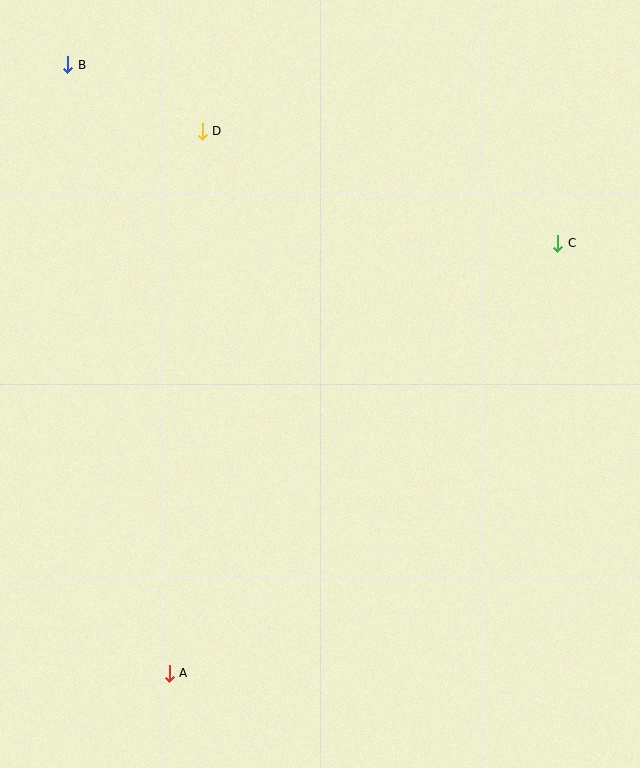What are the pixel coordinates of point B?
Point B is at (68, 65).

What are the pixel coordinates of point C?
Point C is at (558, 243).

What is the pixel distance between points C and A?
The distance between C and A is 579 pixels.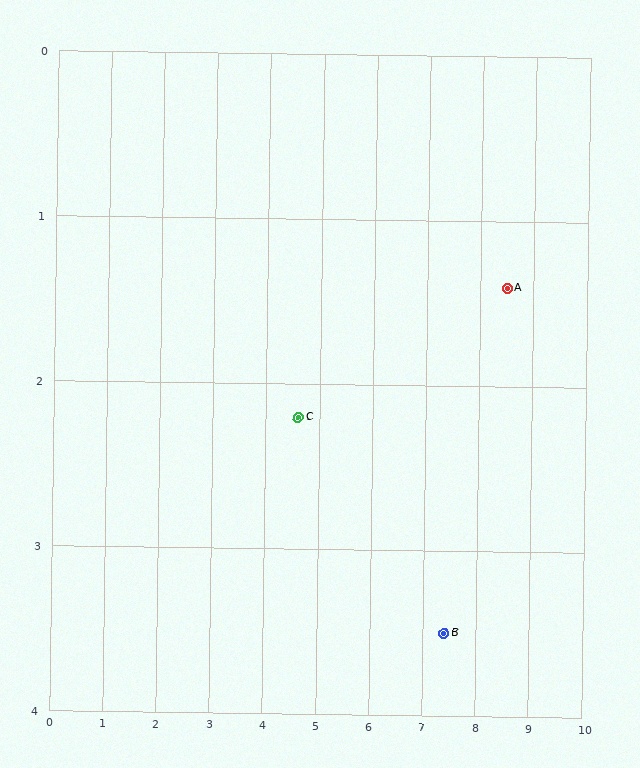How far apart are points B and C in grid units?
Points B and C are about 3.1 grid units apart.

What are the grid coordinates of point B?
Point B is at approximately (7.4, 3.5).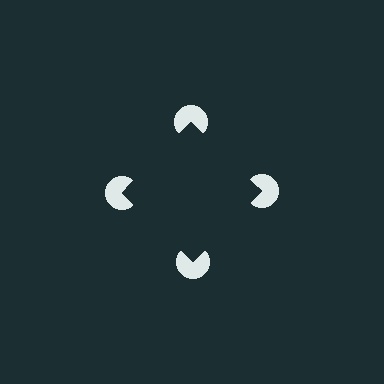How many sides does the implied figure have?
4 sides.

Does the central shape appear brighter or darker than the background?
It typically appears slightly darker than the background, even though no actual brightness change is drawn.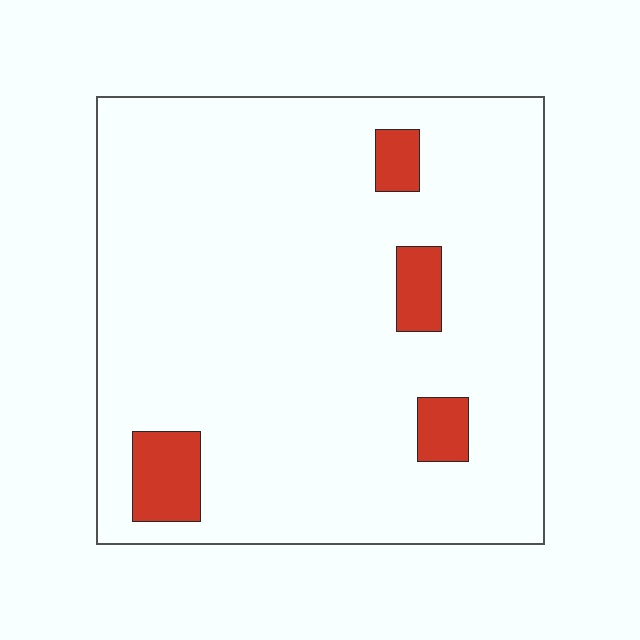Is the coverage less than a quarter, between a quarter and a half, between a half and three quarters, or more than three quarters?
Less than a quarter.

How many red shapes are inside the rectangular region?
4.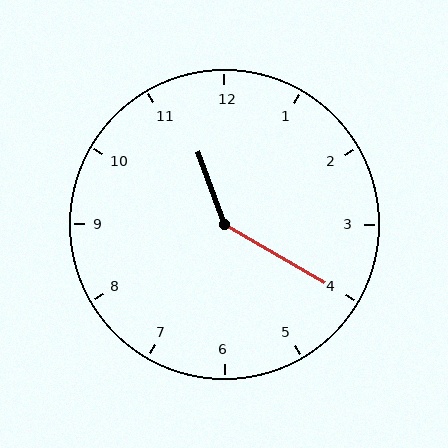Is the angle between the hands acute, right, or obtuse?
It is obtuse.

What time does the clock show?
11:20.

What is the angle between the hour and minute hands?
Approximately 140 degrees.